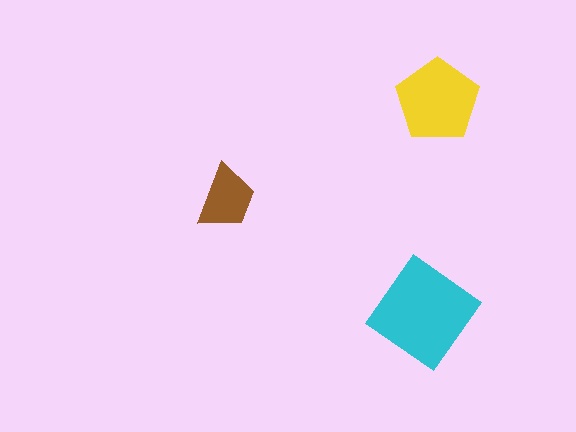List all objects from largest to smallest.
The cyan diamond, the yellow pentagon, the brown trapezoid.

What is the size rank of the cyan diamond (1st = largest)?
1st.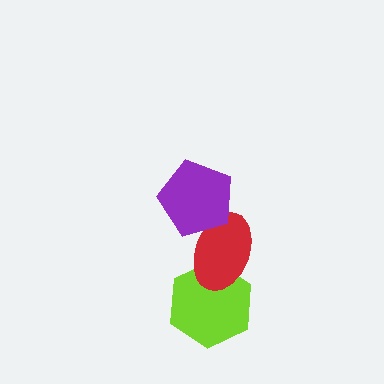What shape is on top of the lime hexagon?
The red ellipse is on top of the lime hexagon.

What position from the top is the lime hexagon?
The lime hexagon is 3rd from the top.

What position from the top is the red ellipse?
The red ellipse is 2nd from the top.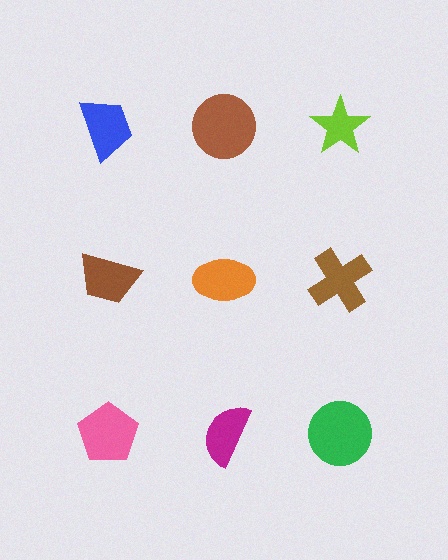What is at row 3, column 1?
A pink pentagon.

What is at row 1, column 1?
A blue trapezoid.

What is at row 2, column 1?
A brown trapezoid.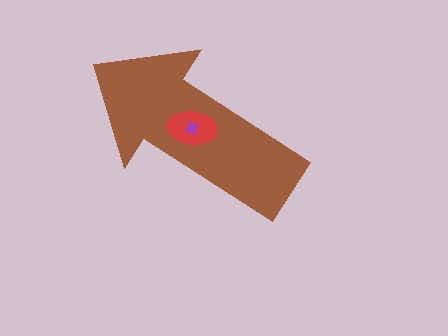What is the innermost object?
The purple cross.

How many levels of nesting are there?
3.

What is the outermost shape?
The brown arrow.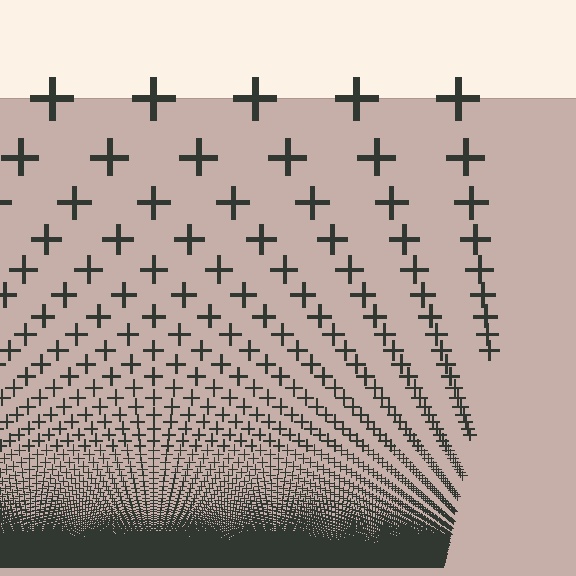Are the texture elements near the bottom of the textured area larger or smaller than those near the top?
Smaller. The gradient is inverted — elements near the bottom are smaller and denser.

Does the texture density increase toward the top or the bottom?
Density increases toward the bottom.